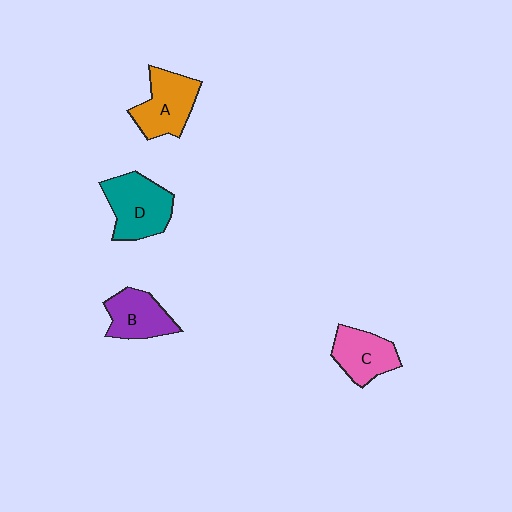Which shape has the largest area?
Shape D (teal).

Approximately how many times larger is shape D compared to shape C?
Approximately 1.3 times.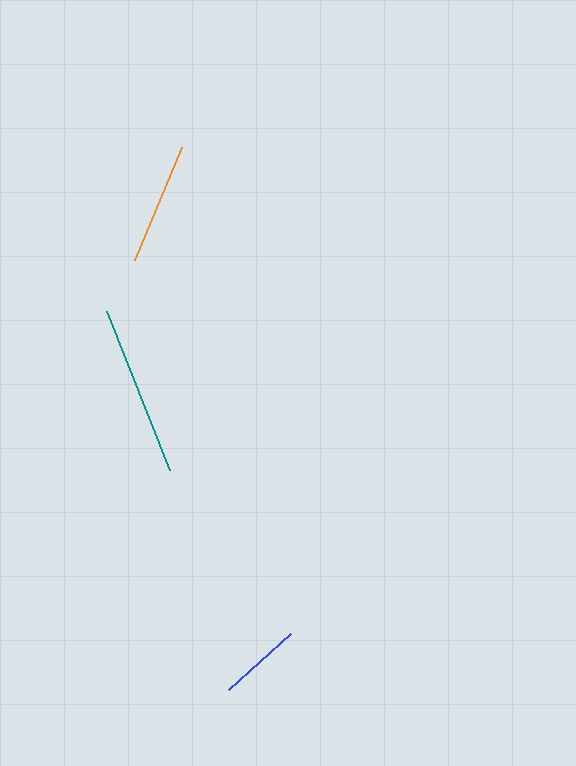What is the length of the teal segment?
The teal segment is approximately 171 pixels long.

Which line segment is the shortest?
The blue line is the shortest at approximately 84 pixels.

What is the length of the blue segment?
The blue segment is approximately 84 pixels long.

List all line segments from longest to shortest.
From longest to shortest: teal, orange, blue.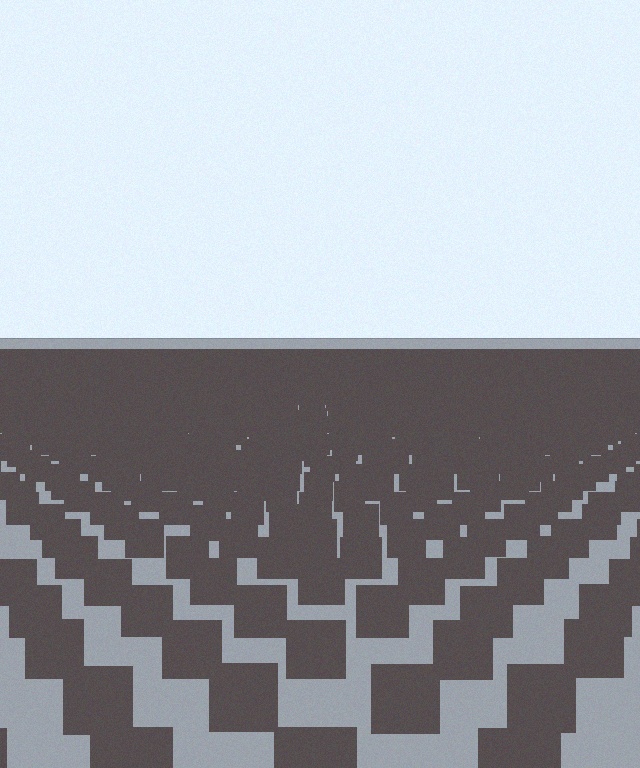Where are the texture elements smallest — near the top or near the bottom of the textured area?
Near the top.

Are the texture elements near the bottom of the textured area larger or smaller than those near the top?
Larger. Near the bottom, elements are closer to the viewer and appear at a bigger on-screen size.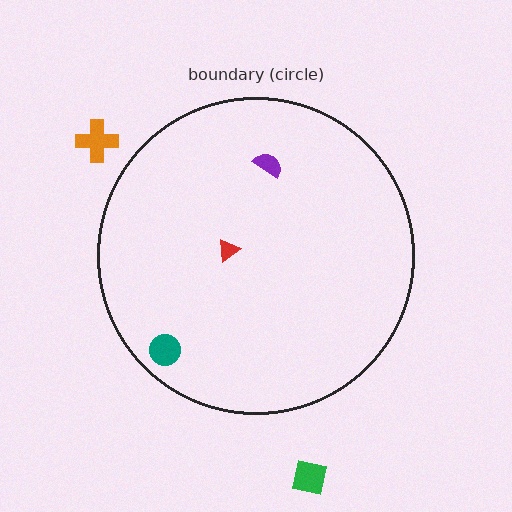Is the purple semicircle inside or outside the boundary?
Inside.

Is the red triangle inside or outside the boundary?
Inside.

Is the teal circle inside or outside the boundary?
Inside.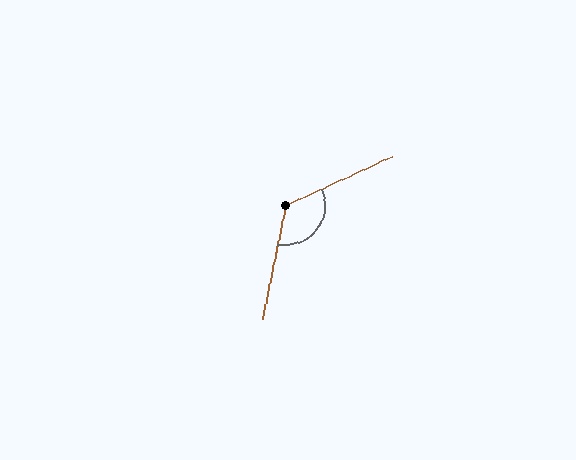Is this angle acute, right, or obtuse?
It is obtuse.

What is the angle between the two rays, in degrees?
Approximately 126 degrees.